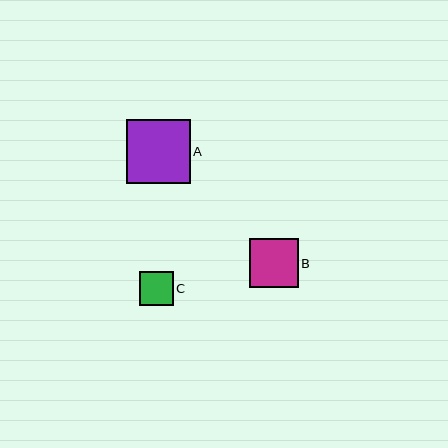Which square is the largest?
Square A is the largest with a size of approximately 64 pixels.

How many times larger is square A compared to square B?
Square A is approximately 1.3 times the size of square B.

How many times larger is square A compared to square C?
Square A is approximately 1.9 times the size of square C.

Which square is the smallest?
Square C is the smallest with a size of approximately 34 pixels.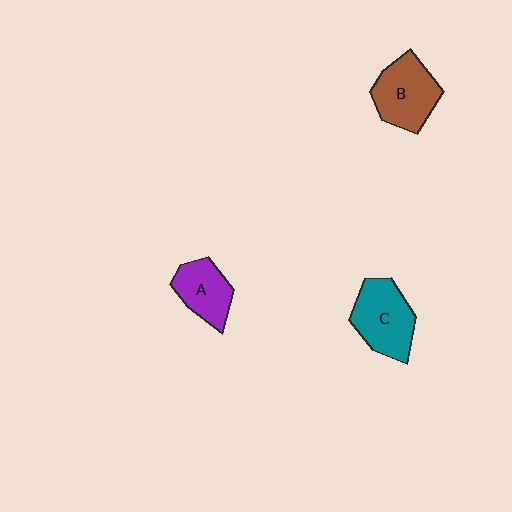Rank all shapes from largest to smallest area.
From largest to smallest: C (teal), B (brown), A (purple).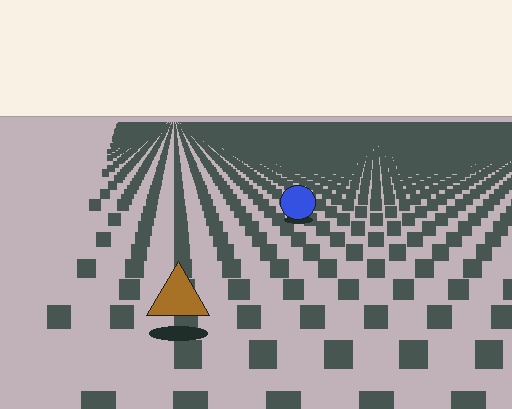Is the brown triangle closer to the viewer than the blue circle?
Yes. The brown triangle is closer — you can tell from the texture gradient: the ground texture is coarser near it.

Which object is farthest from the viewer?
The blue circle is farthest from the viewer. It appears smaller and the ground texture around it is denser.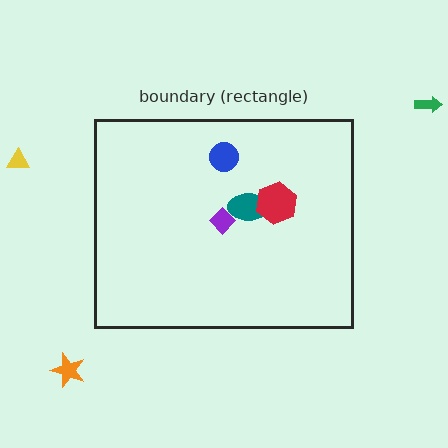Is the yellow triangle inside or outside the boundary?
Outside.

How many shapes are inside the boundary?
4 inside, 3 outside.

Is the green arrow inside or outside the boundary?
Outside.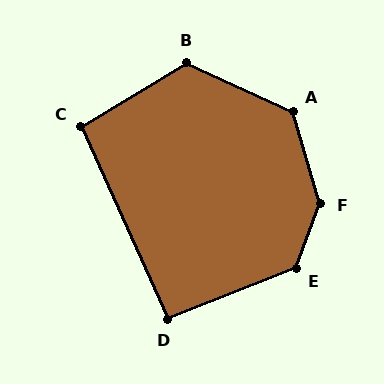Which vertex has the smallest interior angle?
D, at approximately 93 degrees.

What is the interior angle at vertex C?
Approximately 97 degrees (obtuse).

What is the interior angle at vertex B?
Approximately 124 degrees (obtuse).